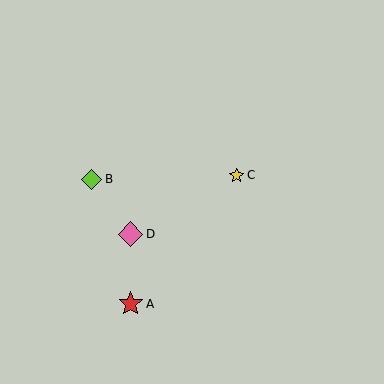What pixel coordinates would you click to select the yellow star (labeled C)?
Click at (236, 175) to select the yellow star C.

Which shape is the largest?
The pink diamond (labeled D) is the largest.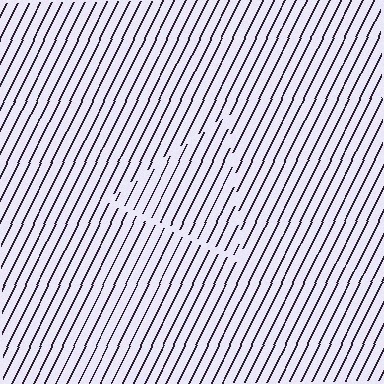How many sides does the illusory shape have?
3 sides — the line-ends trace a triangle.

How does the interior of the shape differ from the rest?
The interior of the shape contains the same grating, shifted by half a period — the contour is defined by the phase discontinuity where line-ends from the inner and outer gratings abut.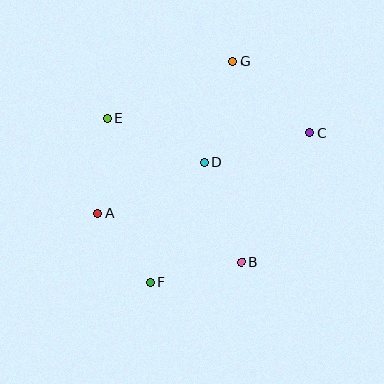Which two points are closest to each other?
Points A and F are closest to each other.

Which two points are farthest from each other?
Points F and G are farthest from each other.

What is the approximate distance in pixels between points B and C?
The distance between B and C is approximately 147 pixels.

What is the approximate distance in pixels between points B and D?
The distance between B and D is approximately 107 pixels.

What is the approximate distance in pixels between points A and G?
The distance between A and G is approximately 203 pixels.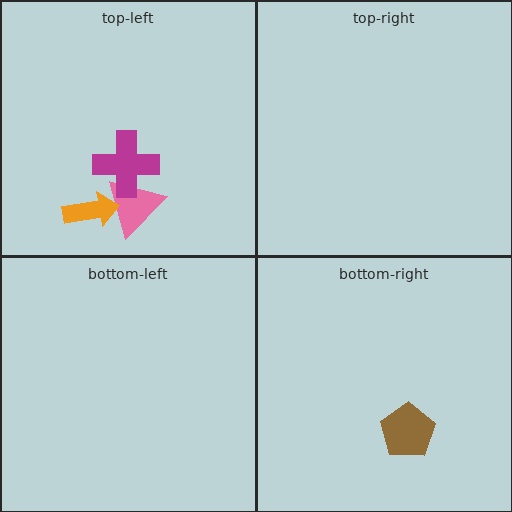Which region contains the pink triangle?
The top-left region.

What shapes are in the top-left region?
The pink triangle, the magenta cross, the orange arrow.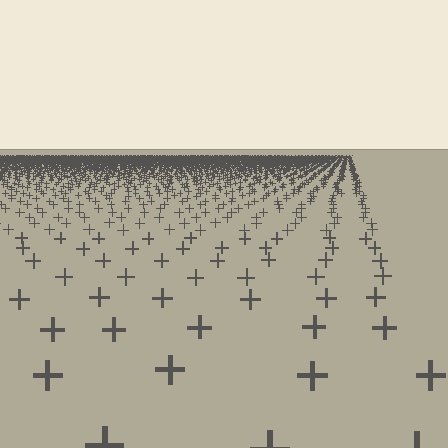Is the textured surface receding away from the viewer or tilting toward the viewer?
The surface is receding away from the viewer. Texture elements get smaller and denser toward the top.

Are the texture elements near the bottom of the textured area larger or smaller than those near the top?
Larger. Near the bottom, elements are closer to the viewer and appear at a bigger on-screen size.